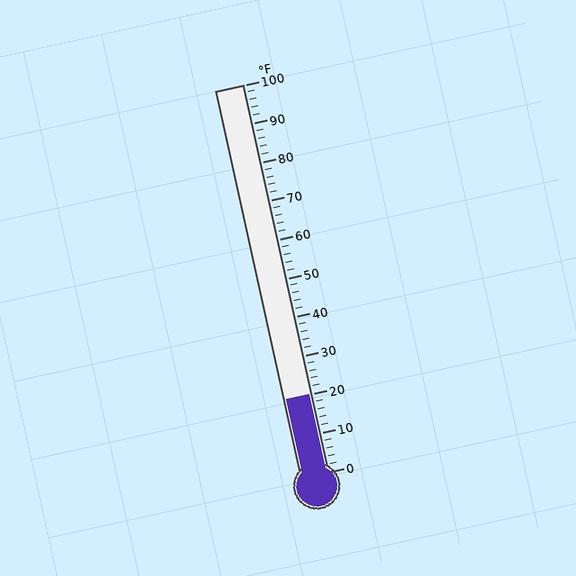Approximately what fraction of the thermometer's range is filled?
The thermometer is filled to approximately 20% of its range.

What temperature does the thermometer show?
The thermometer shows approximately 20°F.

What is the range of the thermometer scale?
The thermometer scale ranges from 0°F to 100°F.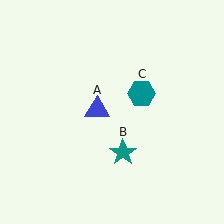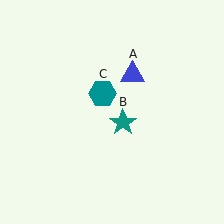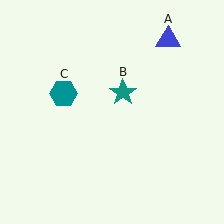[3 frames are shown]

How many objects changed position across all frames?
3 objects changed position: blue triangle (object A), teal star (object B), teal hexagon (object C).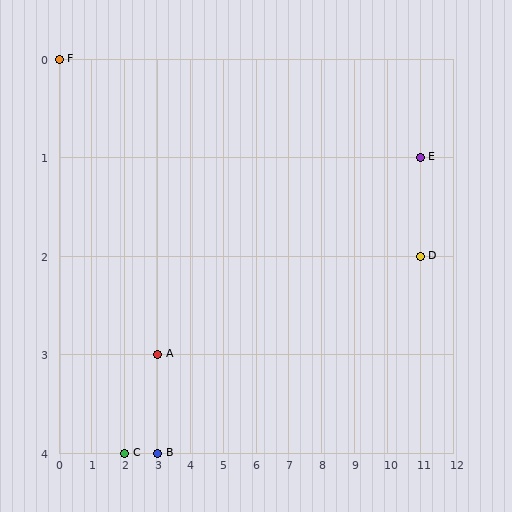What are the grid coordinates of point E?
Point E is at grid coordinates (11, 1).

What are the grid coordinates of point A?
Point A is at grid coordinates (3, 3).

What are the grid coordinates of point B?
Point B is at grid coordinates (3, 4).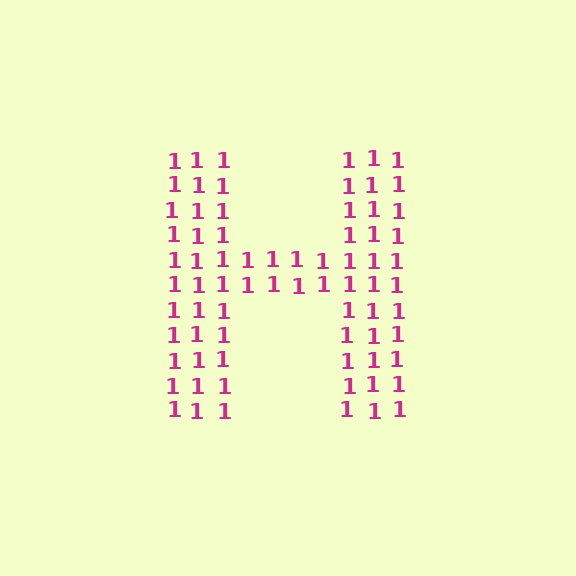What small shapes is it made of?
It is made of small digit 1's.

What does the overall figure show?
The overall figure shows the letter H.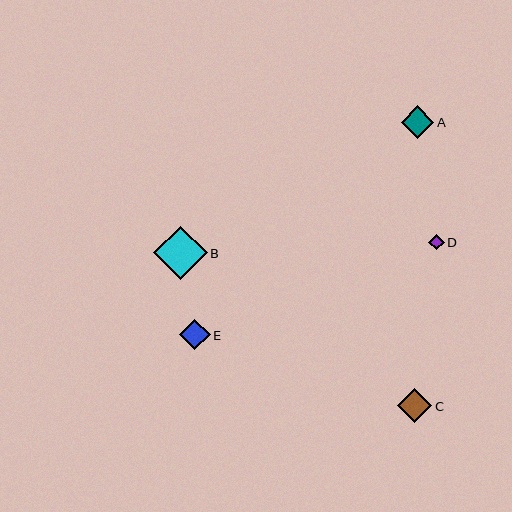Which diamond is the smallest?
Diamond D is the smallest with a size of approximately 15 pixels.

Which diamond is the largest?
Diamond B is the largest with a size of approximately 54 pixels.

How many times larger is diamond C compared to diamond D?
Diamond C is approximately 2.2 times the size of diamond D.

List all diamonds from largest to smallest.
From largest to smallest: B, C, A, E, D.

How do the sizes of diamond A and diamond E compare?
Diamond A and diamond E are approximately the same size.